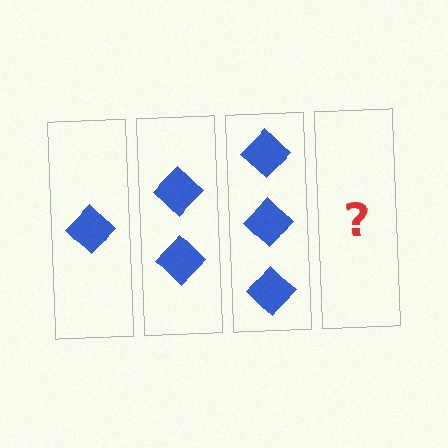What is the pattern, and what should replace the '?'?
The pattern is that each step adds one more diamond. The '?' should be 4 diamonds.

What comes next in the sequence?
The next element should be 4 diamonds.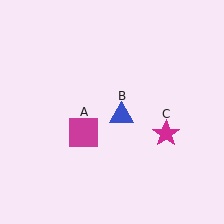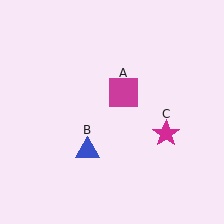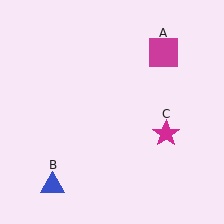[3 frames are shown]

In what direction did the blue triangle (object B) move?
The blue triangle (object B) moved down and to the left.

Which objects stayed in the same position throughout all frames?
Magenta star (object C) remained stationary.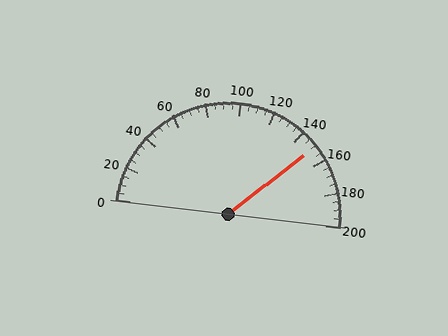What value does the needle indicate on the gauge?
The needle indicates approximately 150.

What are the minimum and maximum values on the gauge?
The gauge ranges from 0 to 200.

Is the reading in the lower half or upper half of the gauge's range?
The reading is in the upper half of the range (0 to 200).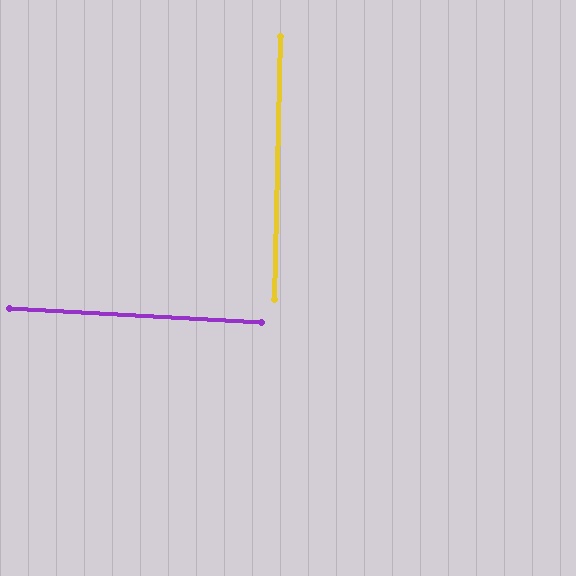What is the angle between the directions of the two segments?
Approximately 88 degrees.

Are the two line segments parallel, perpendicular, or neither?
Perpendicular — they meet at approximately 88°.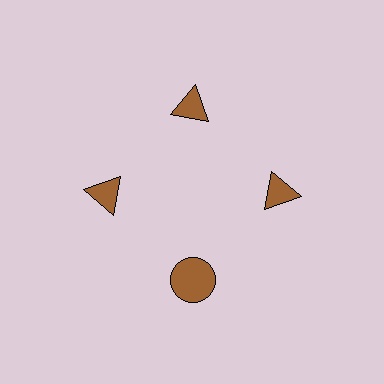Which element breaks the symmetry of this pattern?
The brown circle at roughly the 6 o'clock position breaks the symmetry. All other shapes are brown triangles.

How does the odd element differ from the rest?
It has a different shape: circle instead of triangle.